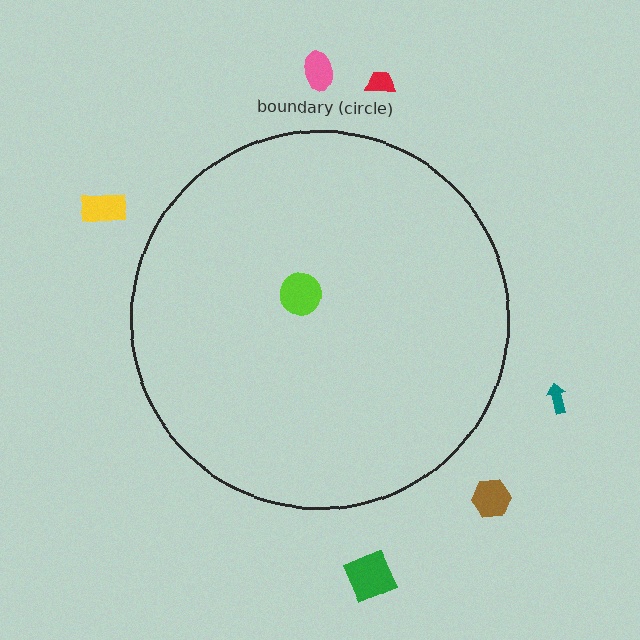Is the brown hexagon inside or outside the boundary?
Outside.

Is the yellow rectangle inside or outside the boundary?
Outside.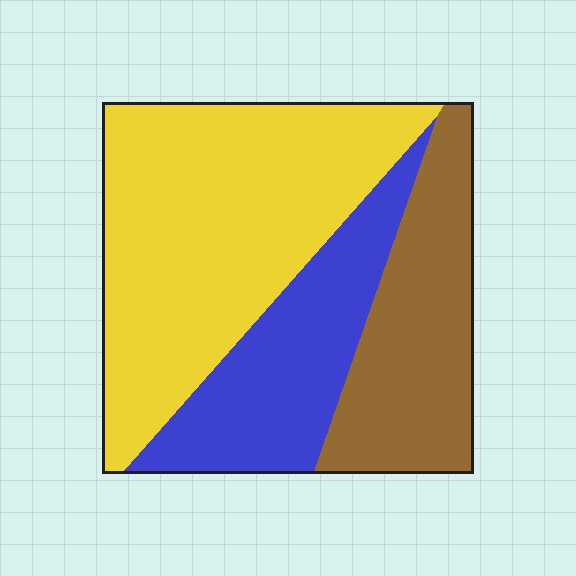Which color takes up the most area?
Yellow, at roughly 50%.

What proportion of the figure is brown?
Brown takes up about one quarter (1/4) of the figure.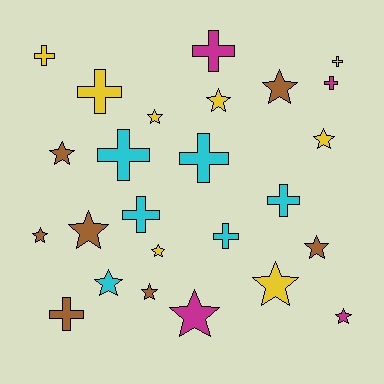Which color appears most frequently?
Yellow, with 8 objects.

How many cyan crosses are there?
There are 5 cyan crosses.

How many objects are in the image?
There are 25 objects.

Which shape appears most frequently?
Star, with 14 objects.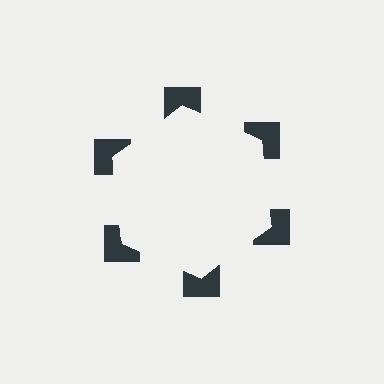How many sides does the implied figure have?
6 sides.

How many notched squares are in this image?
There are 6 — one at each vertex of the illusory hexagon.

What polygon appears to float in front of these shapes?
An illusory hexagon — its edges are inferred from the aligned wedge cuts in the notched squares, not physically drawn.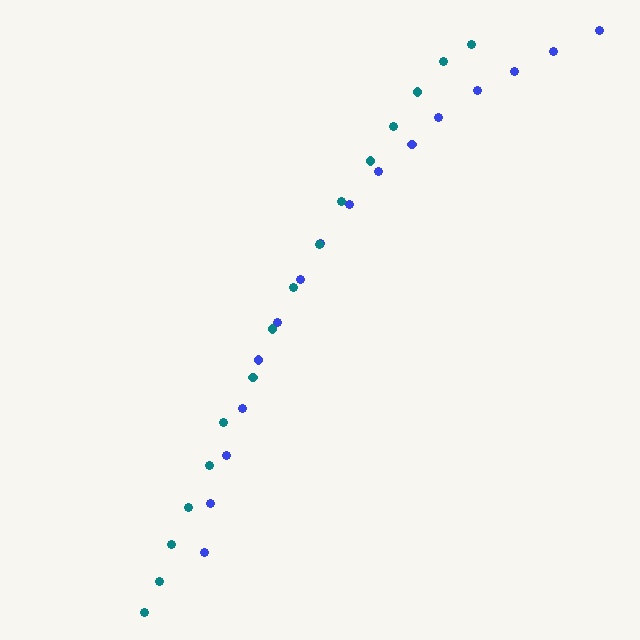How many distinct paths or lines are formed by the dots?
There are 2 distinct paths.